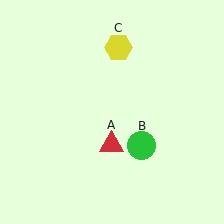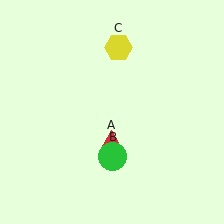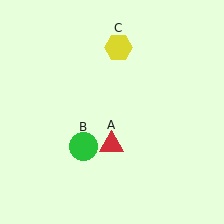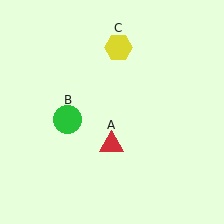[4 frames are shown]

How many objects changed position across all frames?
1 object changed position: green circle (object B).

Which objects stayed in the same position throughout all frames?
Red triangle (object A) and yellow hexagon (object C) remained stationary.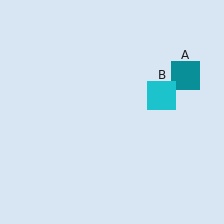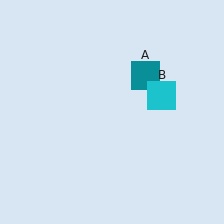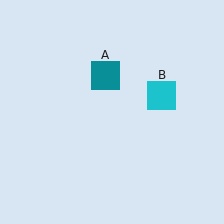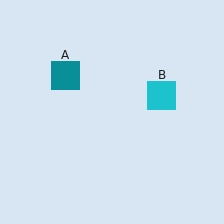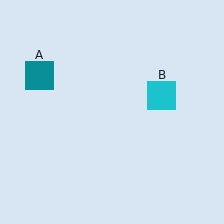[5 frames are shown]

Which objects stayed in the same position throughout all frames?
Cyan square (object B) remained stationary.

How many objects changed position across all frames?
1 object changed position: teal square (object A).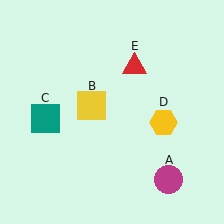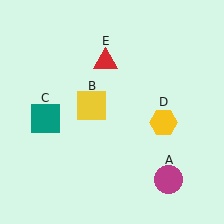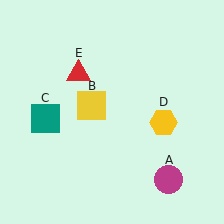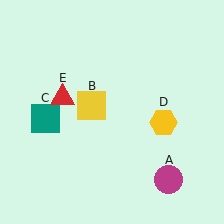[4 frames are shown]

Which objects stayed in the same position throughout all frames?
Magenta circle (object A) and yellow square (object B) and teal square (object C) and yellow hexagon (object D) remained stationary.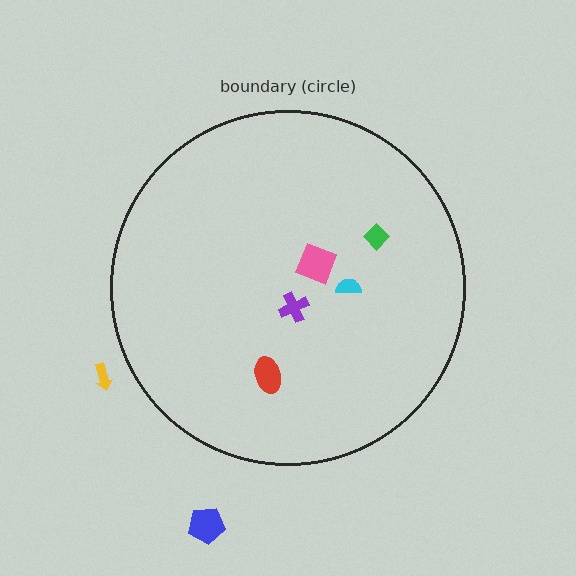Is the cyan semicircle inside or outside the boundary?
Inside.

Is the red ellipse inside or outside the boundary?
Inside.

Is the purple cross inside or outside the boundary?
Inside.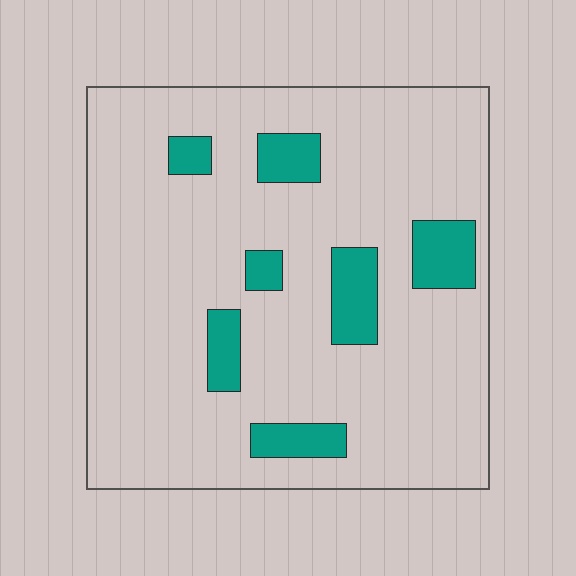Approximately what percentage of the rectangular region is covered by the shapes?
Approximately 15%.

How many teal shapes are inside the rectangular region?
7.